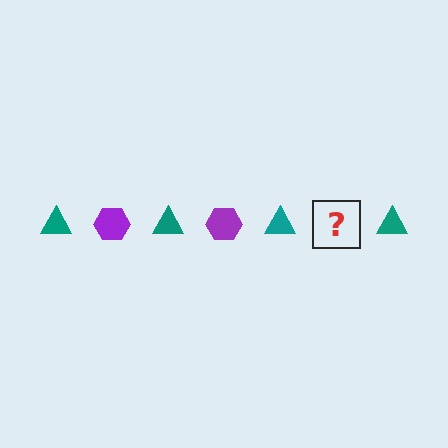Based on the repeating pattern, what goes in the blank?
The blank should be a purple hexagon.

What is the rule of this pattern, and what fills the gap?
The rule is that the pattern alternates between teal triangle and purple hexagon. The gap should be filled with a purple hexagon.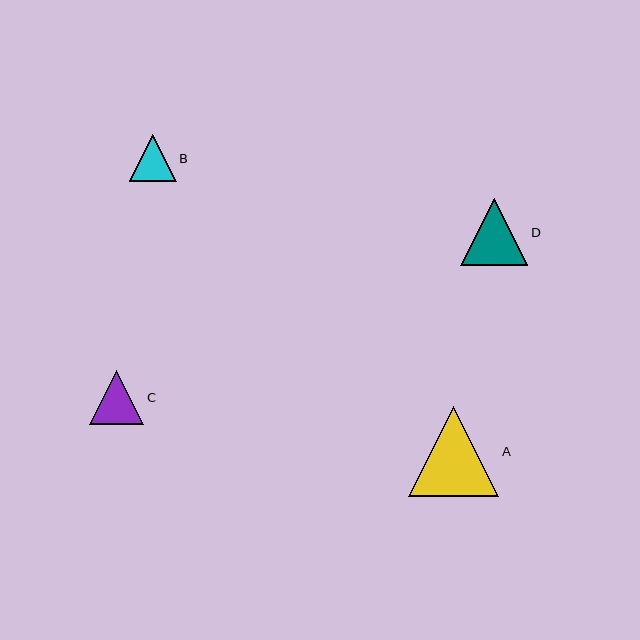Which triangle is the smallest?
Triangle B is the smallest with a size of approximately 47 pixels.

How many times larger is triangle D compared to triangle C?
Triangle D is approximately 1.2 times the size of triangle C.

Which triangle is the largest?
Triangle A is the largest with a size of approximately 90 pixels.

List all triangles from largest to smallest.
From largest to smallest: A, D, C, B.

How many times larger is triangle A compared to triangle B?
Triangle A is approximately 1.9 times the size of triangle B.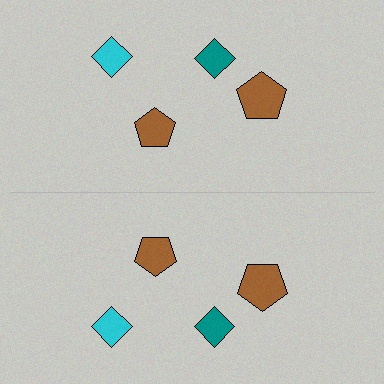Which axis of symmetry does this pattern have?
The pattern has a horizontal axis of symmetry running through the center of the image.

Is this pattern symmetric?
Yes, this pattern has bilateral (reflection) symmetry.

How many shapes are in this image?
There are 8 shapes in this image.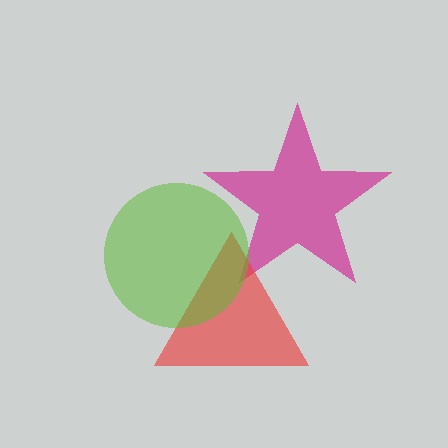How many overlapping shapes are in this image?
There are 3 overlapping shapes in the image.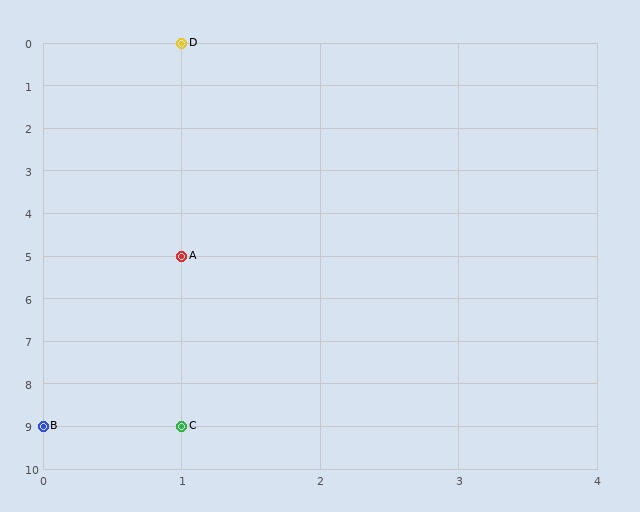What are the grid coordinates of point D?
Point D is at grid coordinates (1, 0).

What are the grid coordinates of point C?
Point C is at grid coordinates (1, 9).